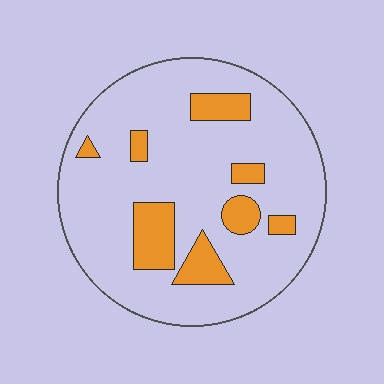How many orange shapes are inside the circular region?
8.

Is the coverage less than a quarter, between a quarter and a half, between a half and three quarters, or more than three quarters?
Less than a quarter.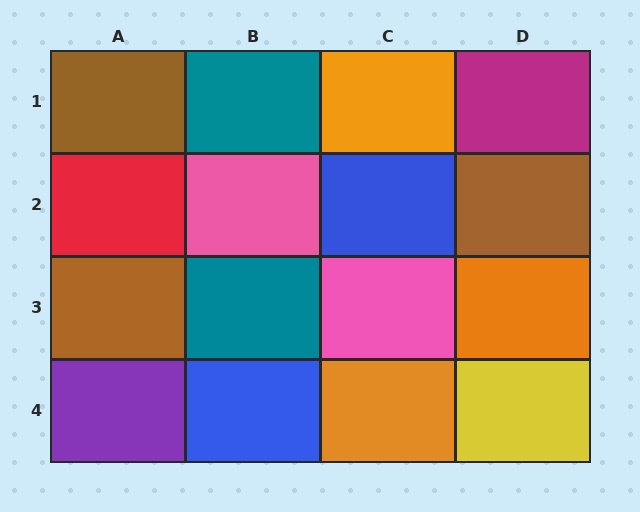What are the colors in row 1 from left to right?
Brown, teal, orange, magenta.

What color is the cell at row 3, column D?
Orange.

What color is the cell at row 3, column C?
Pink.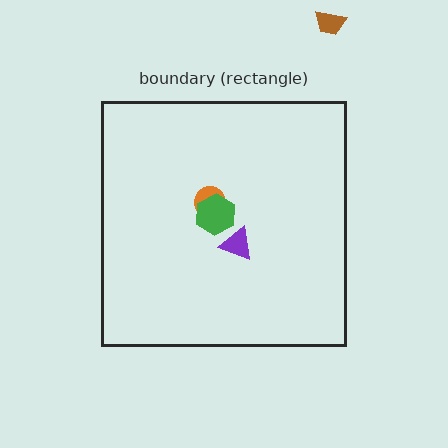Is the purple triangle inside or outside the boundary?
Inside.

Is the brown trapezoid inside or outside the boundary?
Outside.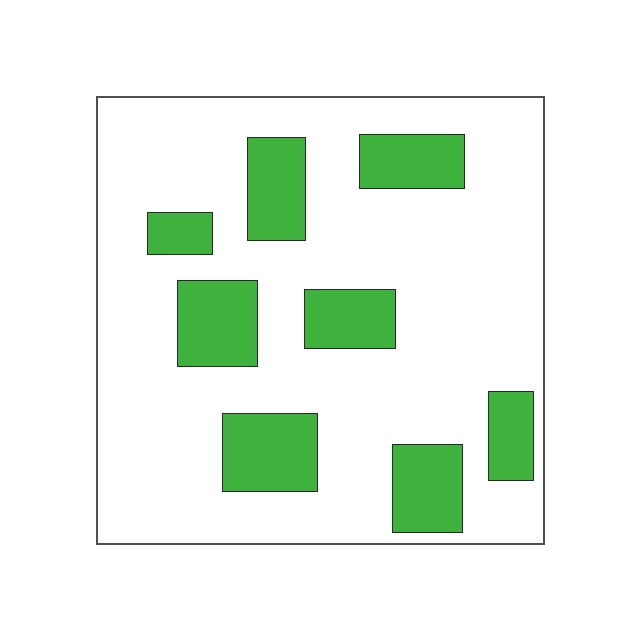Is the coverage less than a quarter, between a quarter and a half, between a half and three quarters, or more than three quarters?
Less than a quarter.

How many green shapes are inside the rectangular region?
8.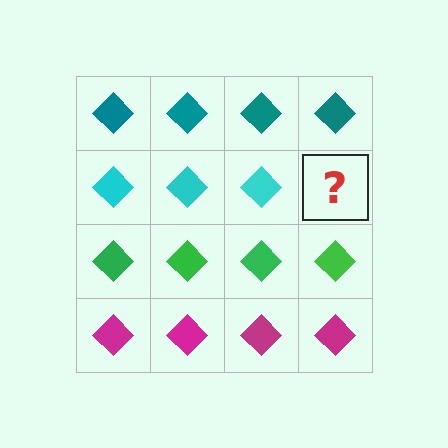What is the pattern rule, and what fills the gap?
The rule is that each row has a consistent color. The gap should be filled with a cyan diamond.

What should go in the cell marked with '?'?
The missing cell should contain a cyan diamond.